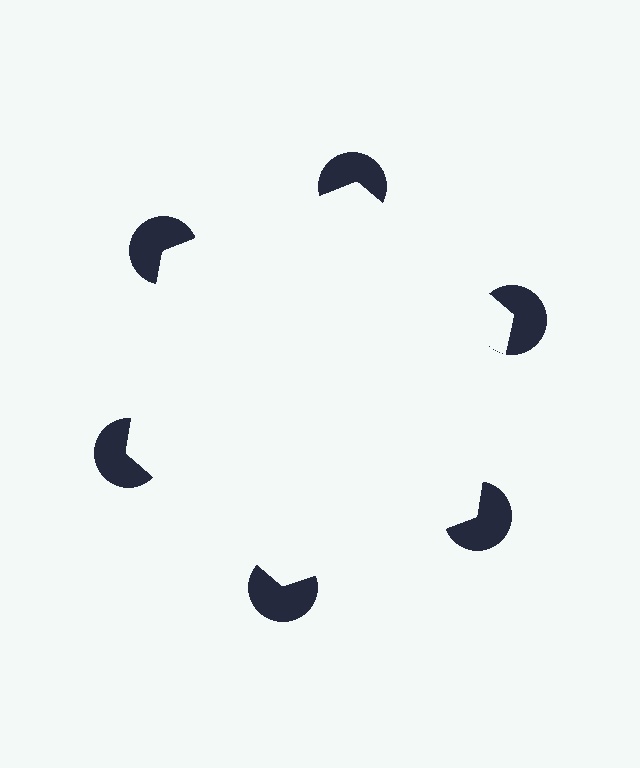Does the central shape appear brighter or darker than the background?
It typically appears slightly brighter than the background, even though no actual brightness change is drawn.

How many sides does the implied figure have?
6 sides.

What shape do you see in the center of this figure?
An illusory hexagon — its edges are inferred from the aligned wedge cuts in the pac-man discs, not physically drawn.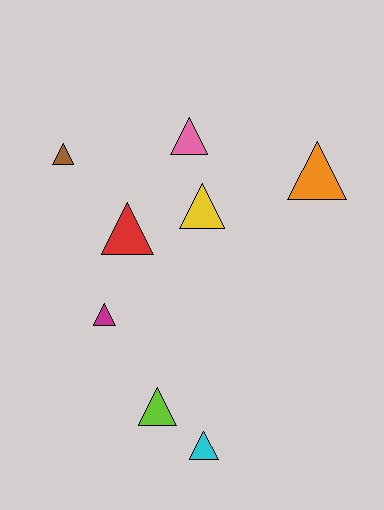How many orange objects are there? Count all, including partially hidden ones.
There is 1 orange object.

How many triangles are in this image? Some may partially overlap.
There are 8 triangles.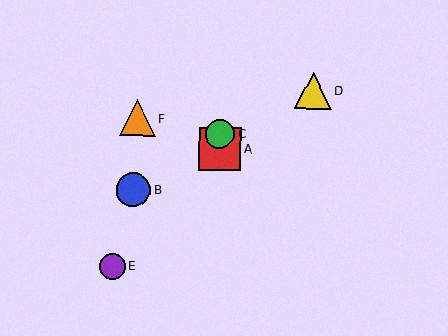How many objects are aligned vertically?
2 objects (A, C) are aligned vertically.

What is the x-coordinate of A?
Object A is at x≈220.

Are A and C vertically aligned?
Yes, both are at x≈220.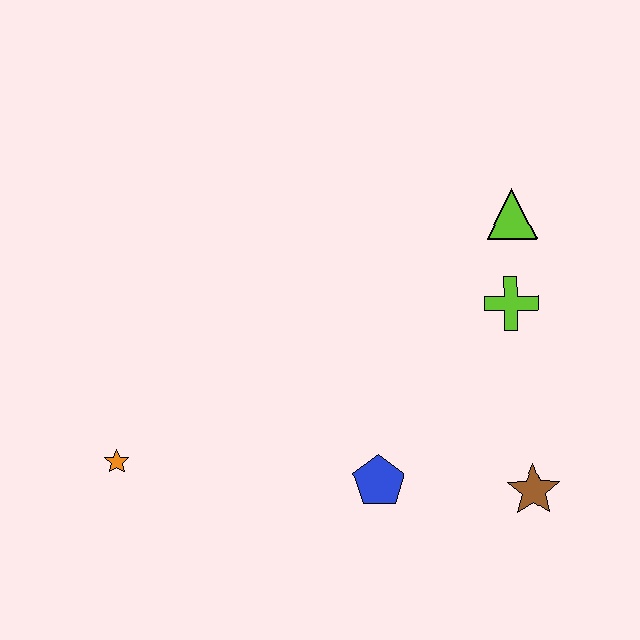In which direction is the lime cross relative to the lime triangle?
The lime cross is below the lime triangle.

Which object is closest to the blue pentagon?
The brown star is closest to the blue pentagon.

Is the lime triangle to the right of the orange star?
Yes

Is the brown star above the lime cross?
No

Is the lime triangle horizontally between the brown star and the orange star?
Yes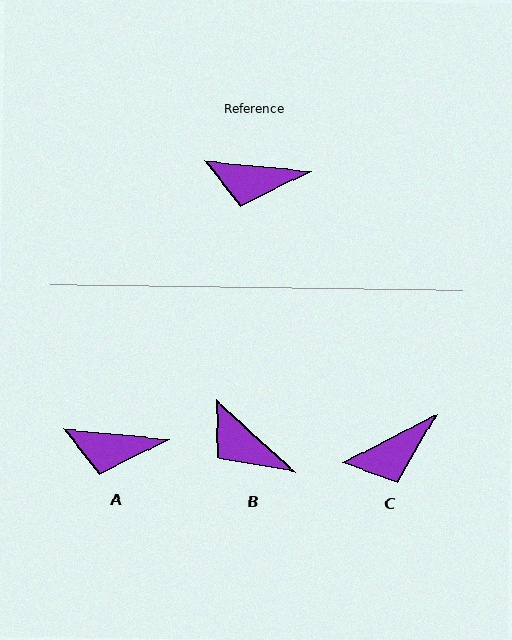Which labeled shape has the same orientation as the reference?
A.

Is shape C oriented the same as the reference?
No, it is off by about 33 degrees.